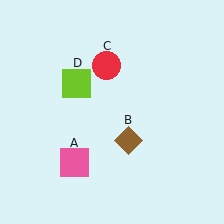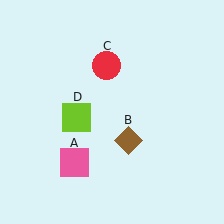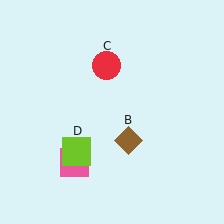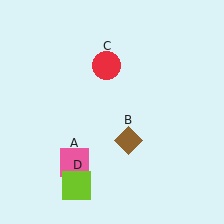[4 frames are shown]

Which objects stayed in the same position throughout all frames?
Pink square (object A) and brown diamond (object B) and red circle (object C) remained stationary.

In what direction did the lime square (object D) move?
The lime square (object D) moved down.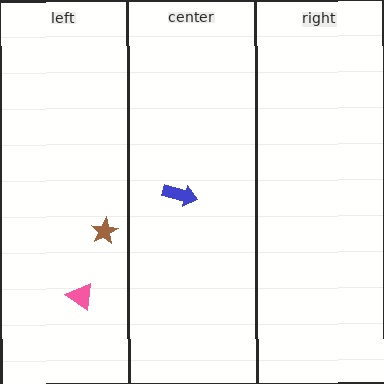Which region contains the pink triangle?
The left region.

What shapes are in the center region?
The blue arrow.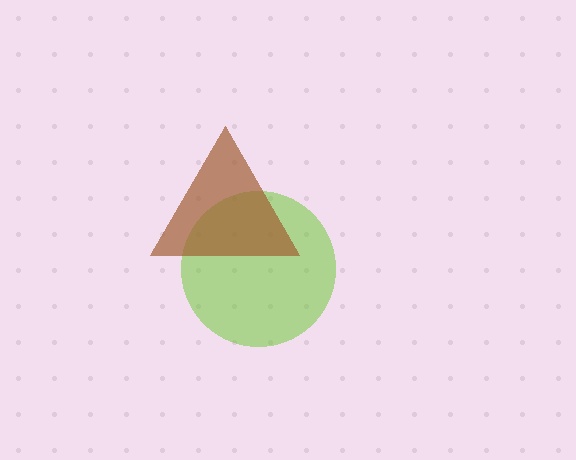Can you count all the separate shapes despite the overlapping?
Yes, there are 2 separate shapes.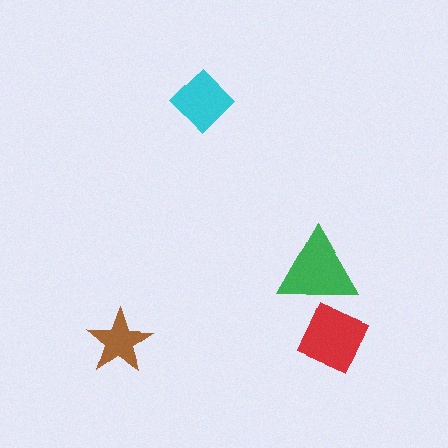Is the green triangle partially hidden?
No, no other shape covers it.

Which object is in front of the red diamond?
The green triangle is in front of the red diamond.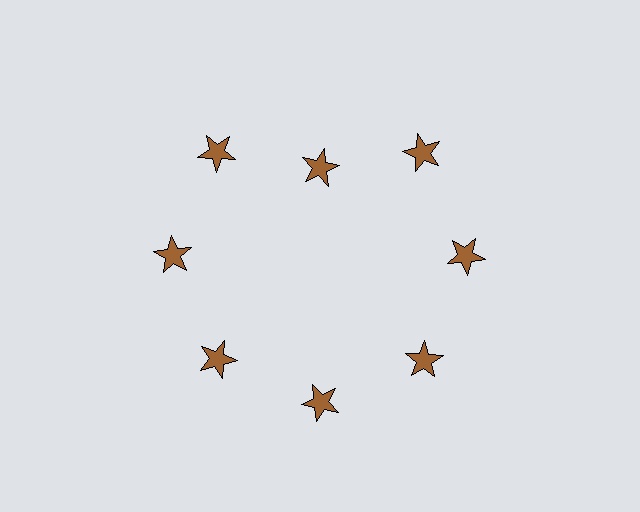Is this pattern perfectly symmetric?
No. The 8 brown stars are arranged in a ring, but one element near the 12 o'clock position is pulled inward toward the center, breaking the 8-fold rotational symmetry.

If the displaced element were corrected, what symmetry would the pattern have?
It would have 8-fold rotational symmetry — the pattern would map onto itself every 45 degrees.